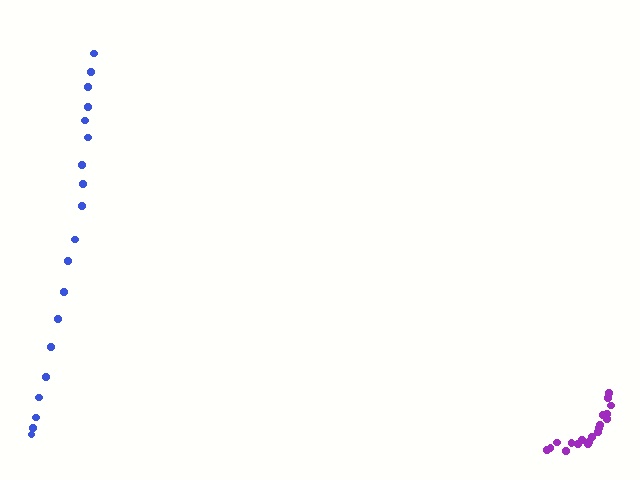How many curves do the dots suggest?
There are 2 distinct paths.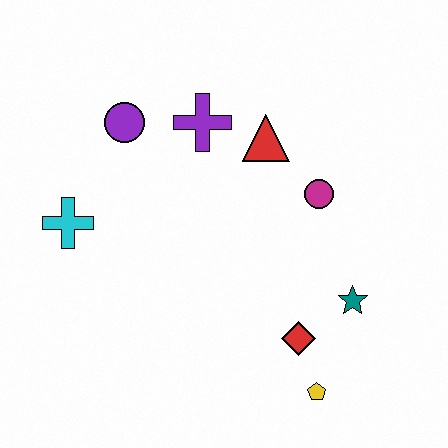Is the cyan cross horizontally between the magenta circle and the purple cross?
No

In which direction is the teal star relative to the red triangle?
The teal star is below the red triangle.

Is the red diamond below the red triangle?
Yes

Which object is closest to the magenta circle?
The red triangle is closest to the magenta circle.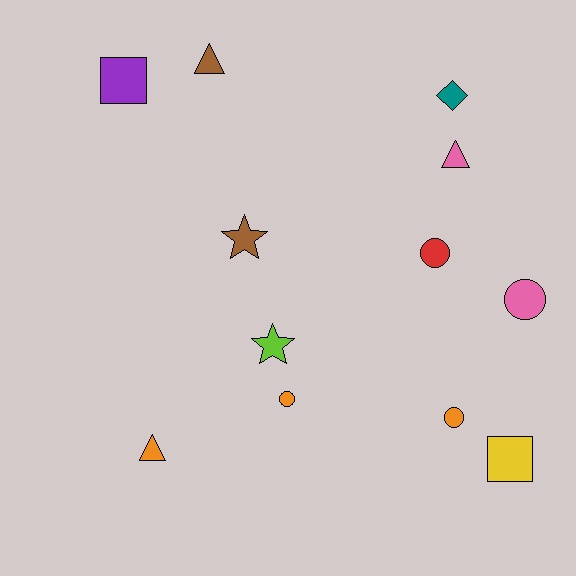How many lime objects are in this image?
There is 1 lime object.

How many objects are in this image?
There are 12 objects.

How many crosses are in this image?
There are no crosses.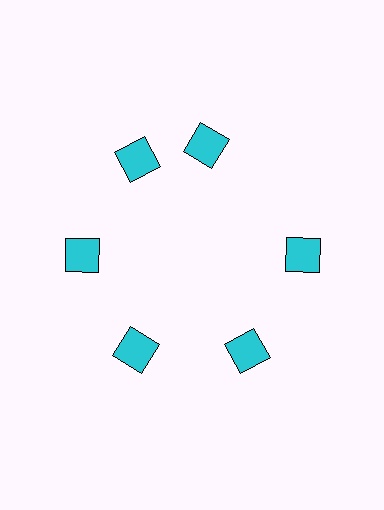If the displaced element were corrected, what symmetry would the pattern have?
It would have 6-fold rotational symmetry — the pattern would map onto itself every 60 degrees.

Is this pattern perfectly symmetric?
No. The 6 cyan diamonds are arranged in a ring, but one element near the 1 o'clock position is rotated out of alignment along the ring, breaking the 6-fold rotational symmetry.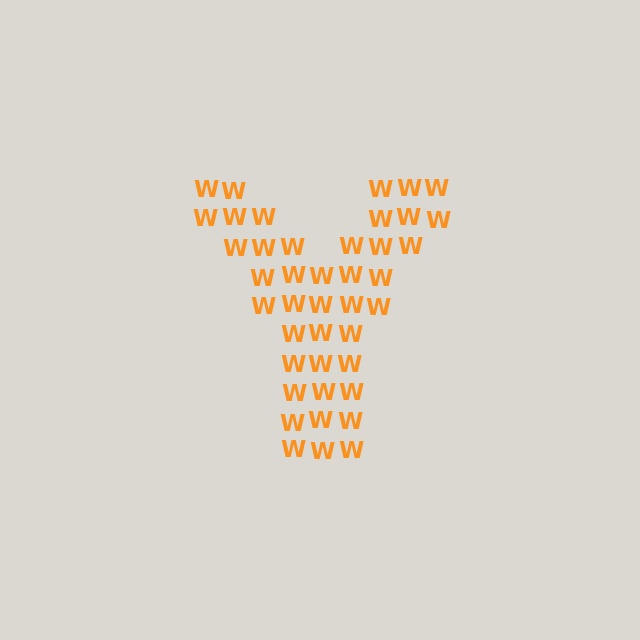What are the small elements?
The small elements are letter W's.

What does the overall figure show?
The overall figure shows the letter Y.